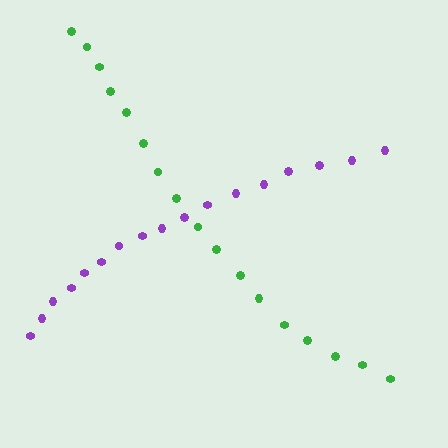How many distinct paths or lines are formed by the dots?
There are 2 distinct paths.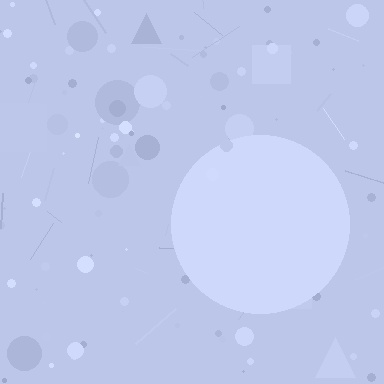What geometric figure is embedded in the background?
A circle is embedded in the background.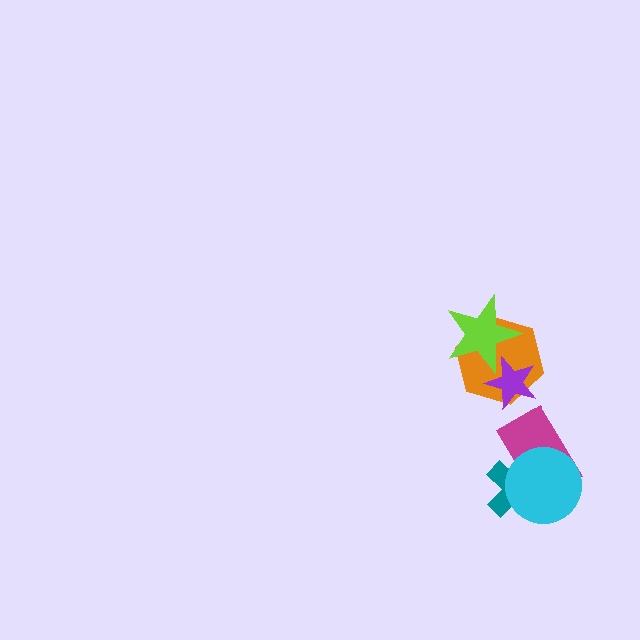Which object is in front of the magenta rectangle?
The cyan circle is in front of the magenta rectangle.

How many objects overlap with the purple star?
2 objects overlap with the purple star.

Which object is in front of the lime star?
The purple star is in front of the lime star.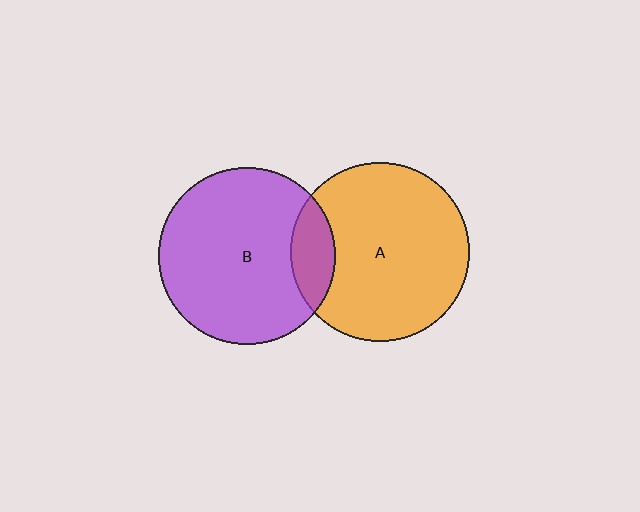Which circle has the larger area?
Circle A (orange).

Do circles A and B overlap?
Yes.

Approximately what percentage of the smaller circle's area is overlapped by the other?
Approximately 15%.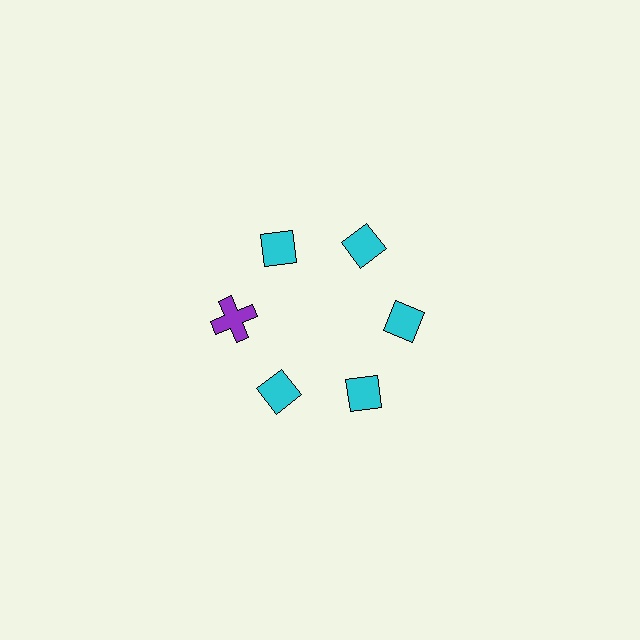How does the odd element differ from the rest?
It differs in both color (purple instead of cyan) and shape (cross instead of diamond).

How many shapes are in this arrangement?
There are 6 shapes arranged in a ring pattern.